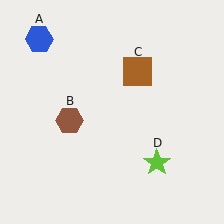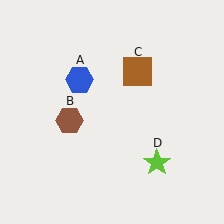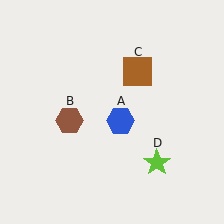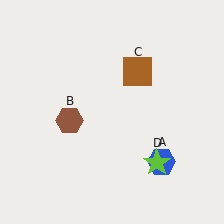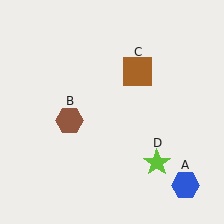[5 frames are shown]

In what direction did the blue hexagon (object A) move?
The blue hexagon (object A) moved down and to the right.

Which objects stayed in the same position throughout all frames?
Brown hexagon (object B) and brown square (object C) and lime star (object D) remained stationary.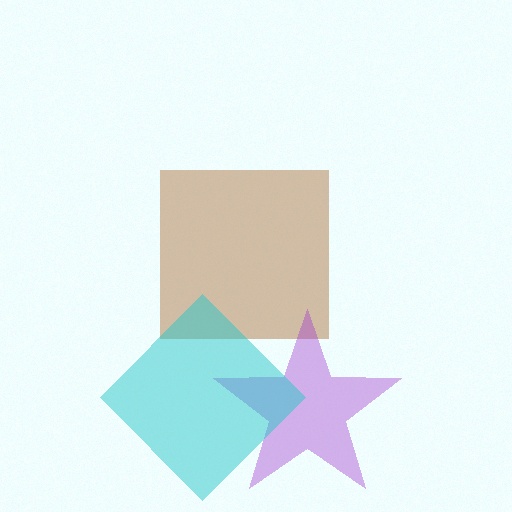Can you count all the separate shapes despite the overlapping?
Yes, there are 3 separate shapes.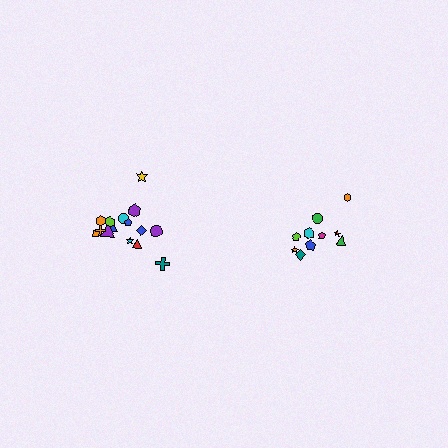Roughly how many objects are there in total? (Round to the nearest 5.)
Roughly 25 objects in total.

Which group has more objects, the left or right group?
The left group.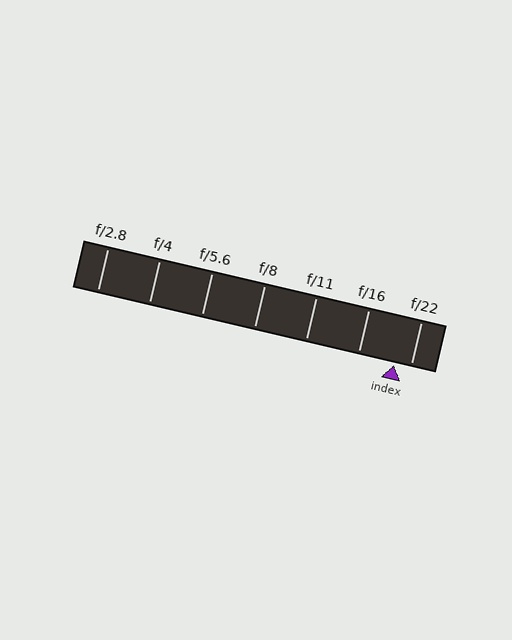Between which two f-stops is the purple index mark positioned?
The index mark is between f/16 and f/22.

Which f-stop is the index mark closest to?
The index mark is closest to f/22.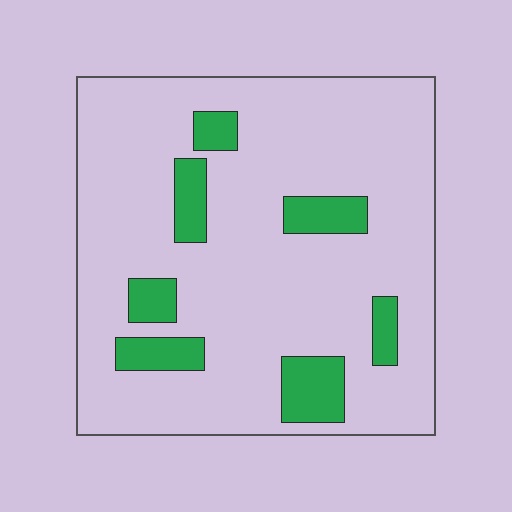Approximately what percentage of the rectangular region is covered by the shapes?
Approximately 15%.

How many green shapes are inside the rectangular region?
7.